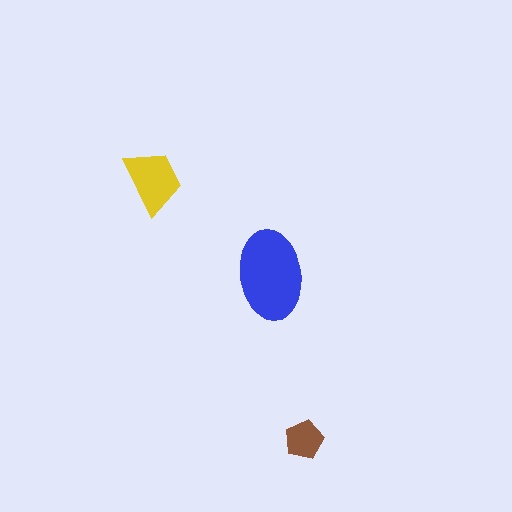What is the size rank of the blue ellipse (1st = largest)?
1st.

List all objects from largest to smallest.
The blue ellipse, the yellow trapezoid, the brown pentagon.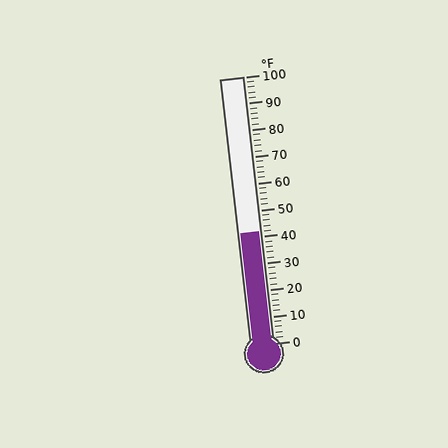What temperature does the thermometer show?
The thermometer shows approximately 42°F.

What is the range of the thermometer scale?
The thermometer scale ranges from 0°F to 100°F.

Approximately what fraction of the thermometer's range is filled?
The thermometer is filled to approximately 40% of its range.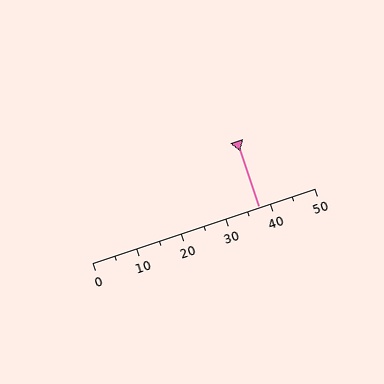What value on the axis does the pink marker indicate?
The marker indicates approximately 37.5.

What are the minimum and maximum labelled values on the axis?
The axis runs from 0 to 50.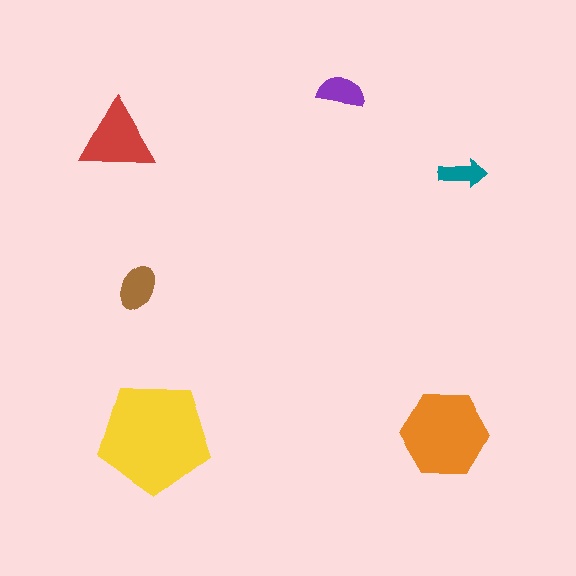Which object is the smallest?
The teal arrow.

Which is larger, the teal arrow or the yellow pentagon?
The yellow pentagon.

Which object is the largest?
The yellow pentagon.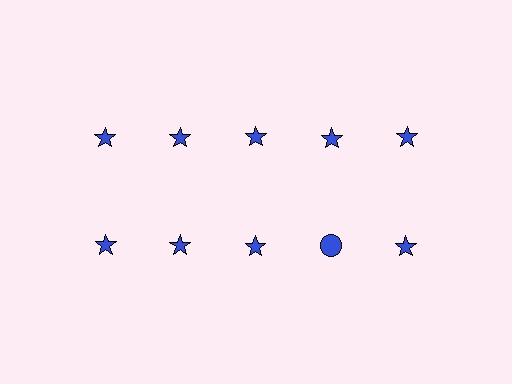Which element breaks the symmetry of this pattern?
The blue circle in the second row, second from right column breaks the symmetry. All other shapes are blue stars.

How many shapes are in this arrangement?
There are 10 shapes arranged in a grid pattern.